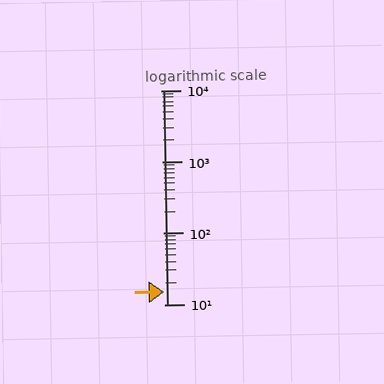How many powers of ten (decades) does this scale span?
The scale spans 3 decades, from 10 to 10000.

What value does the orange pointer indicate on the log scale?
The pointer indicates approximately 15.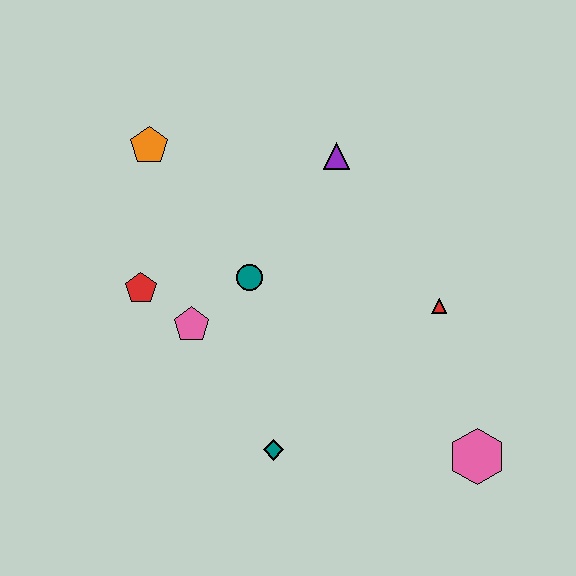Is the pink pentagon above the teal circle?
No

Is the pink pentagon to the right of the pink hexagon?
No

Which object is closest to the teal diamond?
The pink pentagon is closest to the teal diamond.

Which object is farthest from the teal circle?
The pink hexagon is farthest from the teal circle.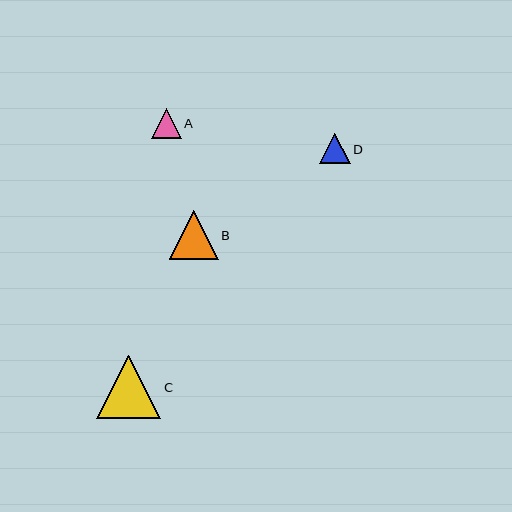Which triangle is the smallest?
Triangle D is the smallest with a size of approximately 30 pixels.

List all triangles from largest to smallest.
From largest to smallest: C, B, A, D.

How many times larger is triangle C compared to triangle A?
Triangle C is approximately 2.1 times the size of triangle A.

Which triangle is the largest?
Triangle C is the largest with a size of approximately 64 pixels.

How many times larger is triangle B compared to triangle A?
Triangle B is approximately 1.6 times the size of triangle A.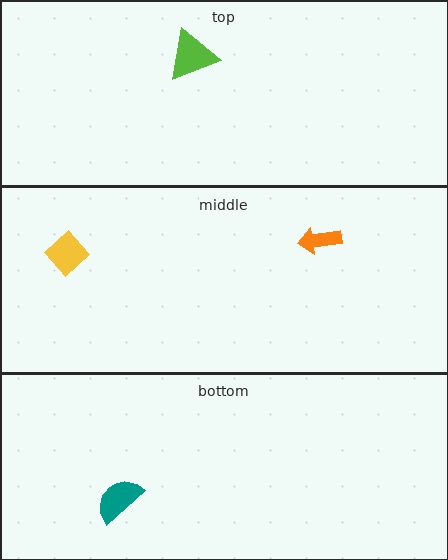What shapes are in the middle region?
The orange arrow, the yellow diamond.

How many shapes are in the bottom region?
1.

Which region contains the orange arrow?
The middle region.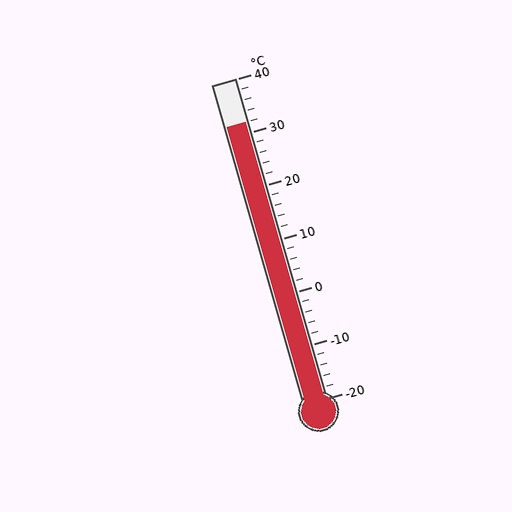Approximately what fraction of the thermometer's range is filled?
The thermometer is filled to approximately 85% of its range.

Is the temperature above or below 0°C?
The temperature is above 0°C.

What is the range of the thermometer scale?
The thermometer scale ranges from -20°C to 40°C.